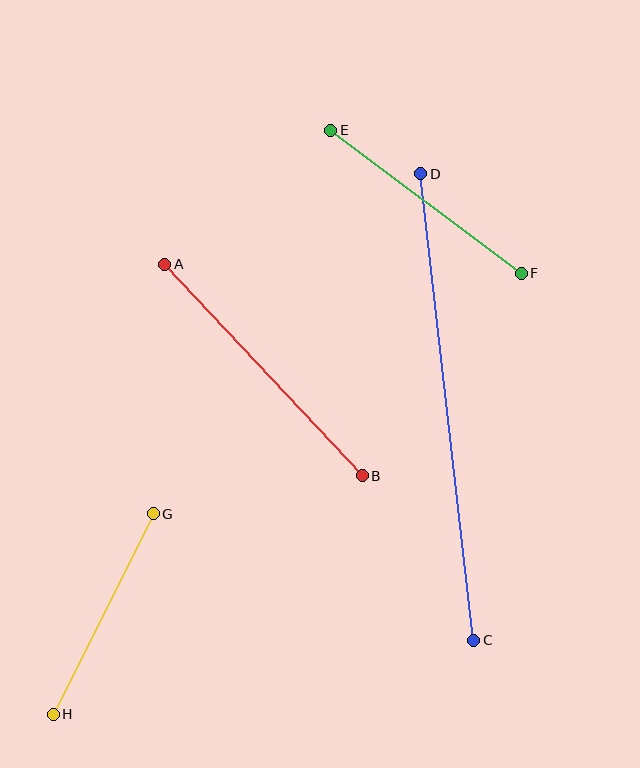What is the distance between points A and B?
The distance is approximately 289 pixels.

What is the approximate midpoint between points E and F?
The midpoint is at approximately (426, 202) pixels.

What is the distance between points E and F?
The distance is approximately 238 pixels.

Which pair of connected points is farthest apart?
Points C and D are farthest apart.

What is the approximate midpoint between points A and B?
The midpoint is at approximately (264, 370) pixels.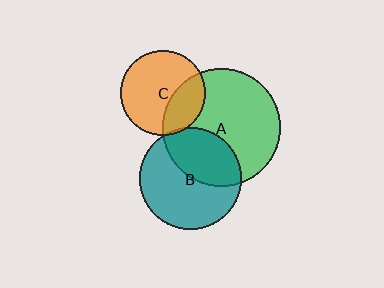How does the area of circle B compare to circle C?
Approximately 1.4 times.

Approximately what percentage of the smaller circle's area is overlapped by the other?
Approximately 40%.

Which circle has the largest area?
Circle A (green).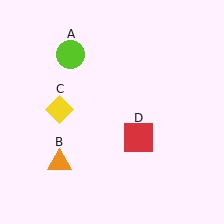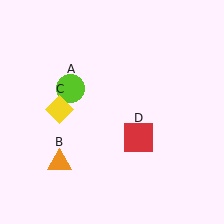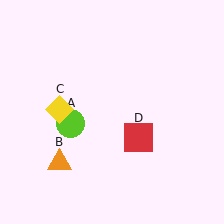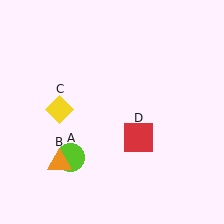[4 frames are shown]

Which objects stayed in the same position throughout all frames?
Orange triangle (object B) and yellow diamond (object C) and red square (object D) remained stationary.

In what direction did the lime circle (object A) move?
The lime circle (object A) moved down.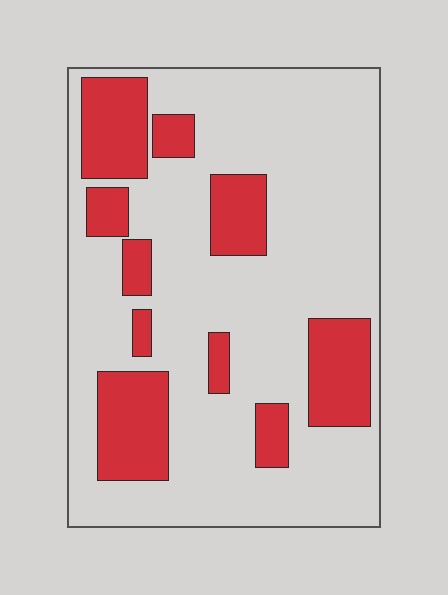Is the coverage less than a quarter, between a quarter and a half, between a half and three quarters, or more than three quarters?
Between a quarter and a half.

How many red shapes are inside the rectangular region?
10.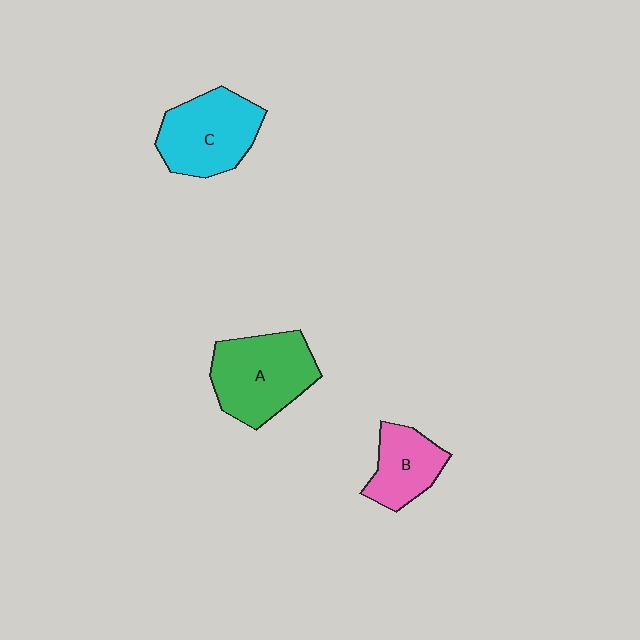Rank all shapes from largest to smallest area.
From largest to smallest: A (green), C (cyan), B (pink).